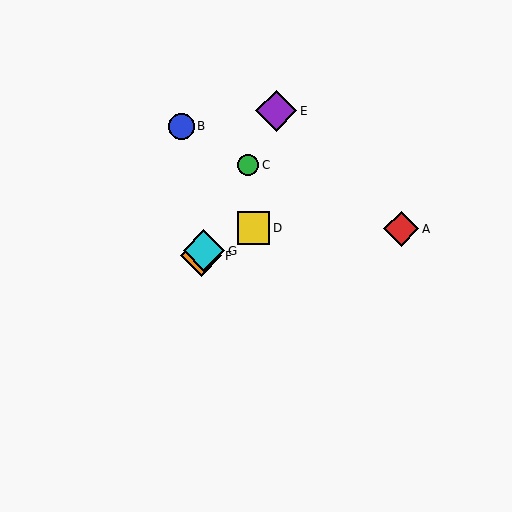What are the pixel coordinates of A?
Object A is at (401, 229).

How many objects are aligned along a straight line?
4 objects (C, E, F, G) are aligned along a straight line.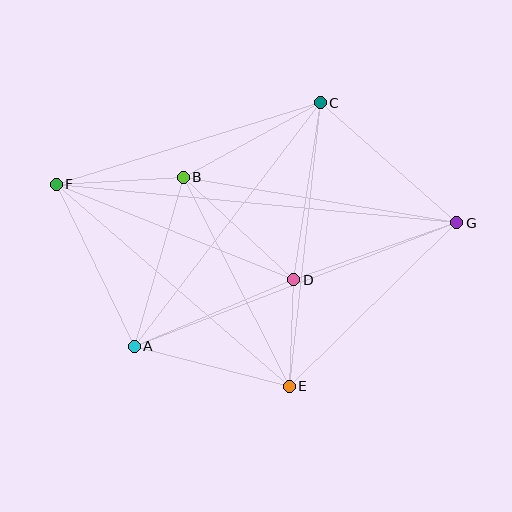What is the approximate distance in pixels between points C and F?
The distance between C and F is approximately 276 pixels.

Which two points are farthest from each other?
Points F and G are farthest from each other.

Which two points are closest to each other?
Points D and E are closest to each other.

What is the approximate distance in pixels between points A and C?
The distance between A and C is approximately 306 pixels.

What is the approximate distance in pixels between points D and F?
The distance between D and F is approximately 256 pixels.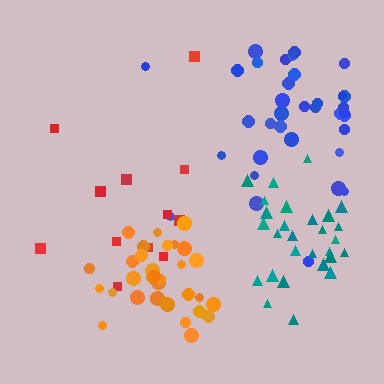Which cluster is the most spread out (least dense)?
Red.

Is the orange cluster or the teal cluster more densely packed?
Orange.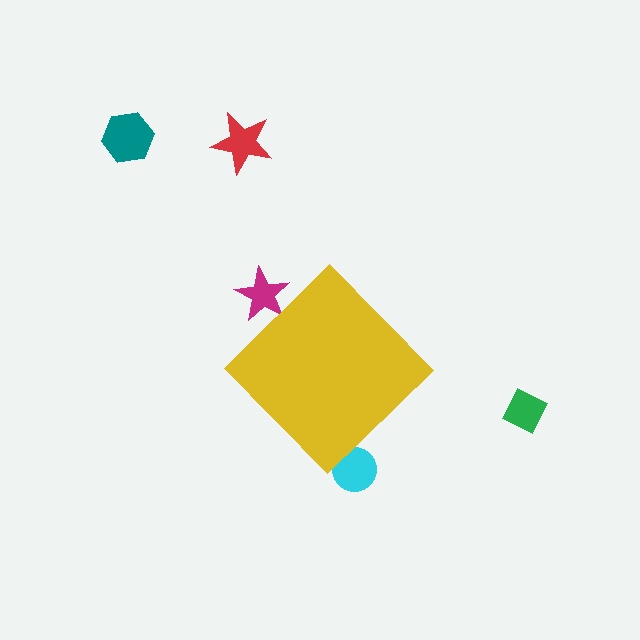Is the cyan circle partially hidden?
Yes, the cyan circle is partially hidden behind the yellow diamond.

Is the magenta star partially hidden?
Yes, the magenta star is partially hidden behind the yellow diamond.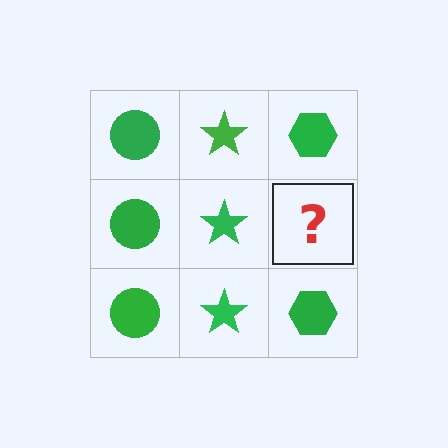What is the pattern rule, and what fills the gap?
The rule is that each column has a consistent shape. The gap should be filled with a green hexagon.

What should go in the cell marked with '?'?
The missing cell should contain a green hexagon.